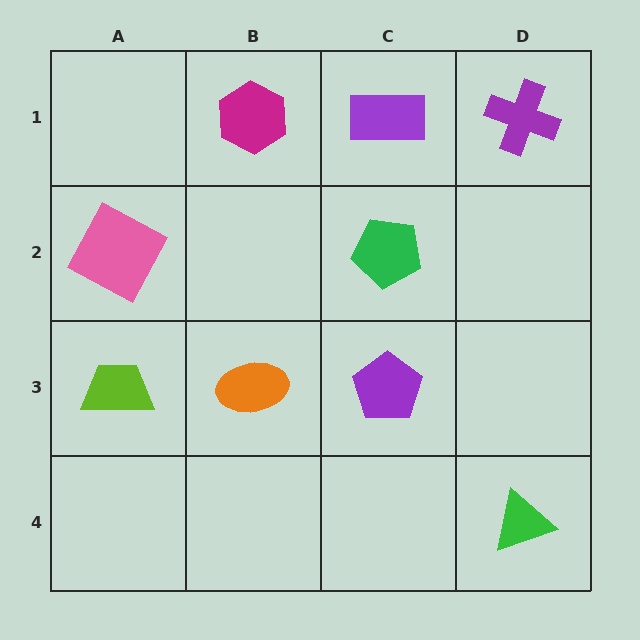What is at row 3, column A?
A lime trapezoid.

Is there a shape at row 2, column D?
No, that cell is empty.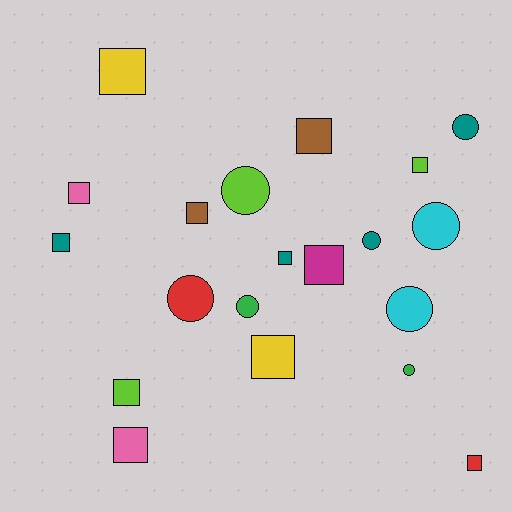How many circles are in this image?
There are 8 circles.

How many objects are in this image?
There are 20 objects.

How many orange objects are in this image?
There are no orange objects.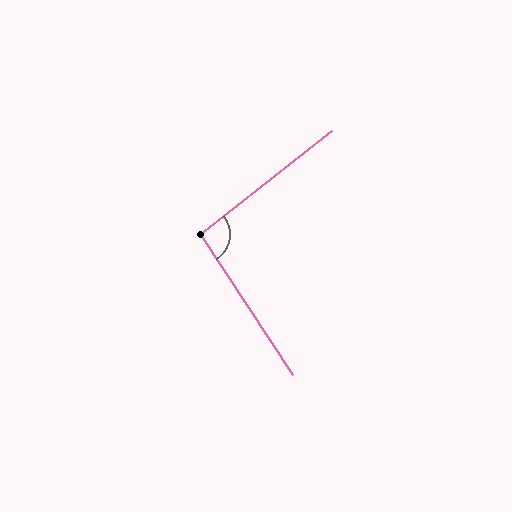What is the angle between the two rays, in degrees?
Approximately 95 degrees.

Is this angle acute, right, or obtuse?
It is obtuse.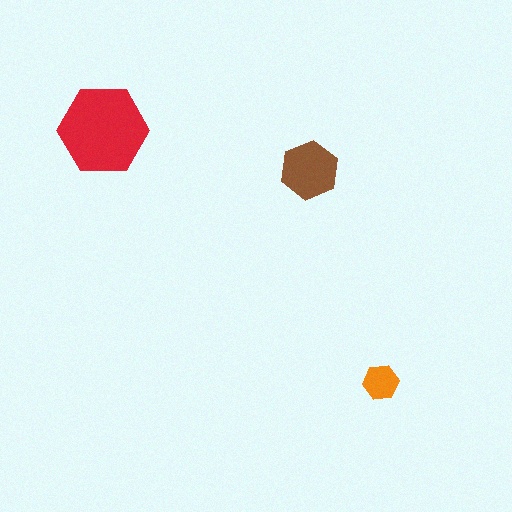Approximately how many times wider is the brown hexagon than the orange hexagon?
About 1.5 times wider.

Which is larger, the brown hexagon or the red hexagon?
The red one.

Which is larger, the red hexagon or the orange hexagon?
The red one.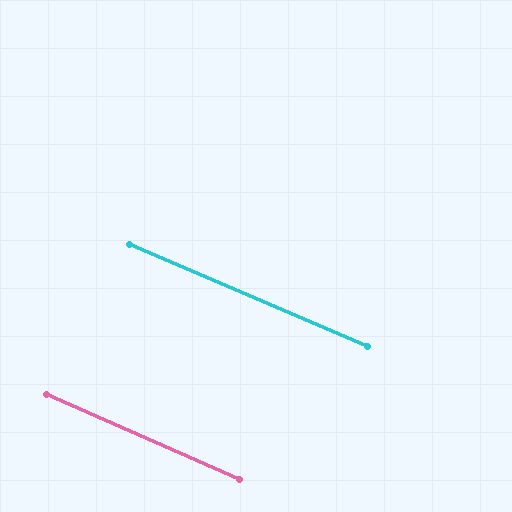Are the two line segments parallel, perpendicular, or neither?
Parallel — their directions differ by only 0.4°.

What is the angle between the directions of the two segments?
Approximately 0 degrees.